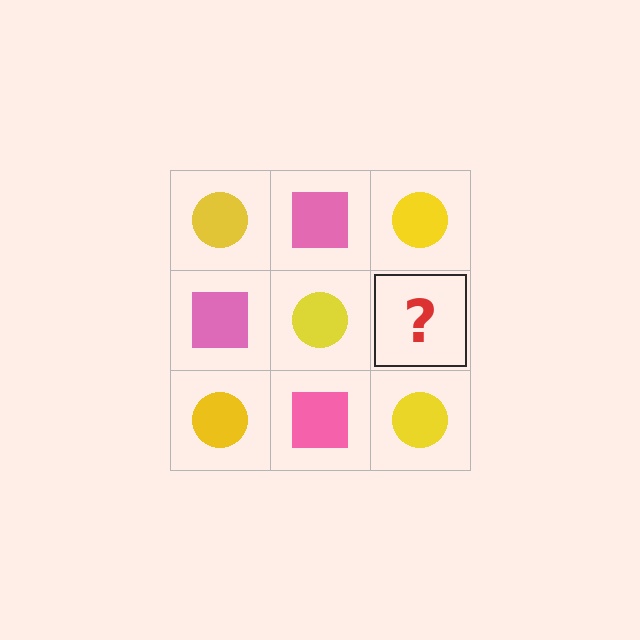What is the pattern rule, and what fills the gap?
The rule is that it alternates yellow circle and pink square in a checkerboard pattern. The gap should be filled with a pink square.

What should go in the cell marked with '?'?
The missing cell should contain a pink square.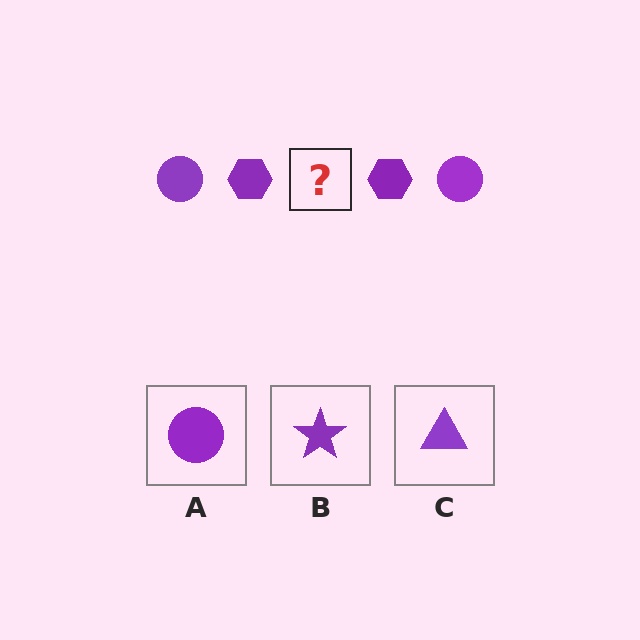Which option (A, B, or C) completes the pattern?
A.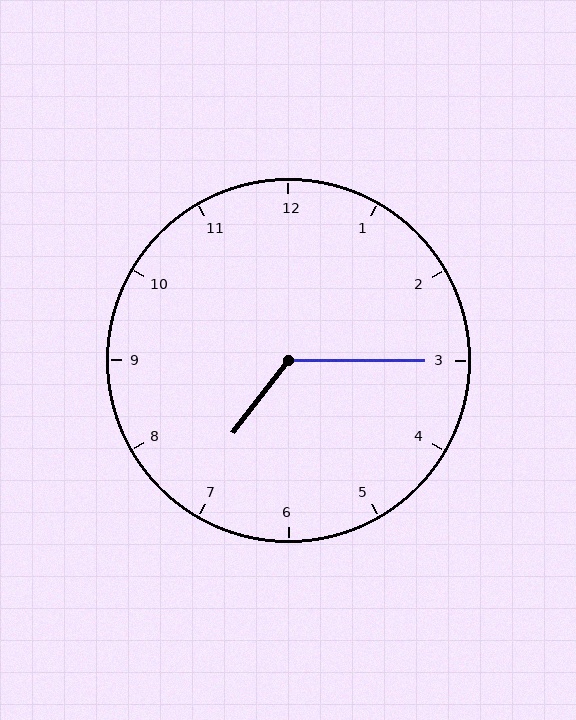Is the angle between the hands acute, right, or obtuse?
It is obtuse.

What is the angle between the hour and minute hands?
Approximately 128 degrees.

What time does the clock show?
7:15.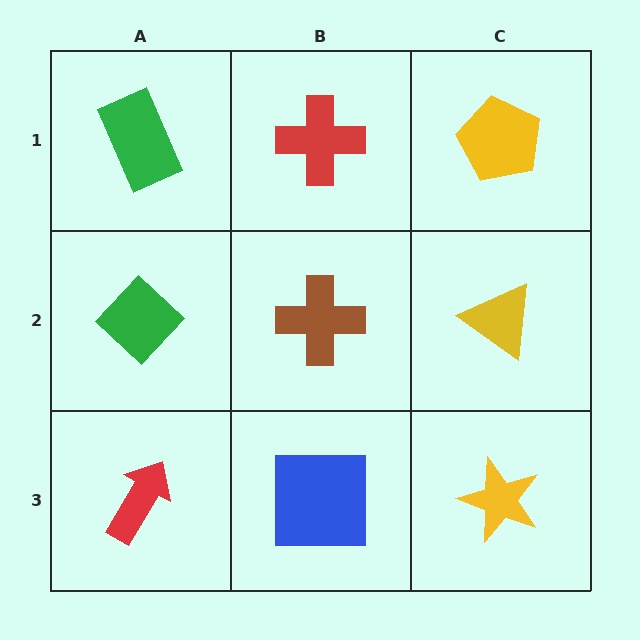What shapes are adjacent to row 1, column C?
A yellow triangle (row 2, column C), a red cross (row 1, column B).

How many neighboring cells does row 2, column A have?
3.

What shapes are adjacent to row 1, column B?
A brown cross (row 2, column B), a green rectangle (row 1, column A), a yellow pentagon (row 1, column C).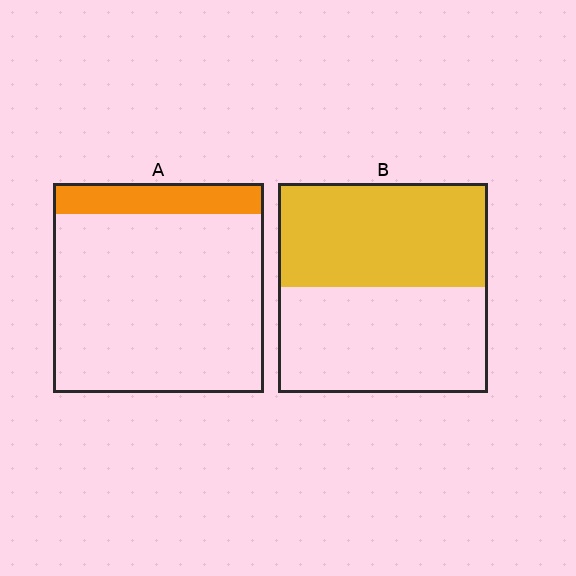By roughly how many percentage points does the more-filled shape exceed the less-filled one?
By roughly 35 percentage points (B over A).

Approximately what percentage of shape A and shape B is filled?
A is approximately 15% and B is approximately 50%.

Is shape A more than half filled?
No.